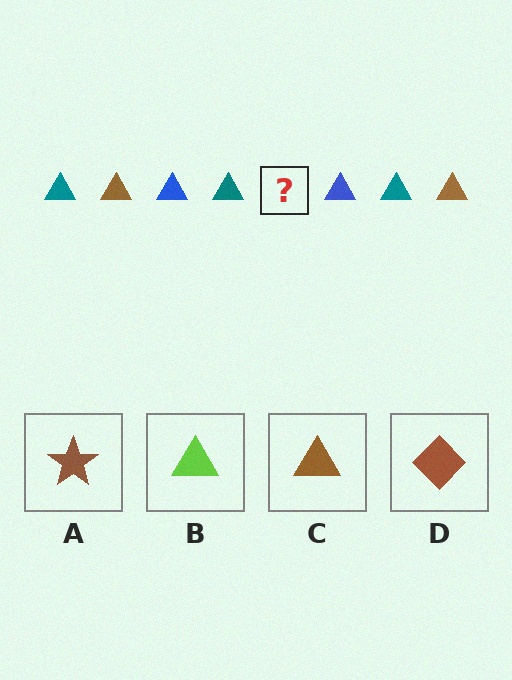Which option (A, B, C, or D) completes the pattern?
C.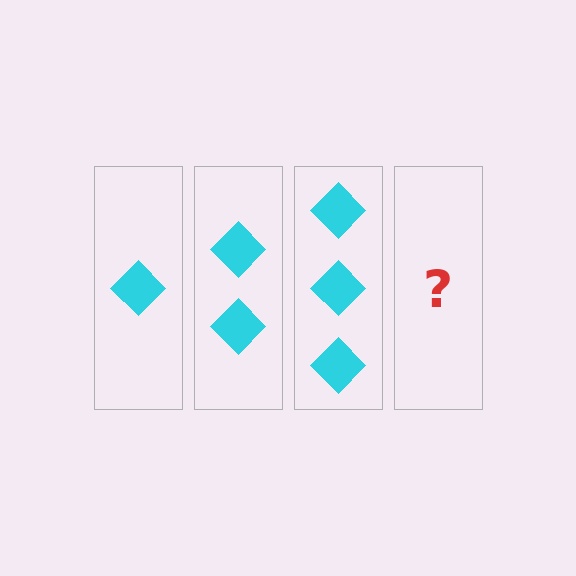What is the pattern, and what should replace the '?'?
The pattern is that each step adds one more diamond. The '?' should be 4 diamonds.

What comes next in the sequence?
The next element should be 4 diamonds.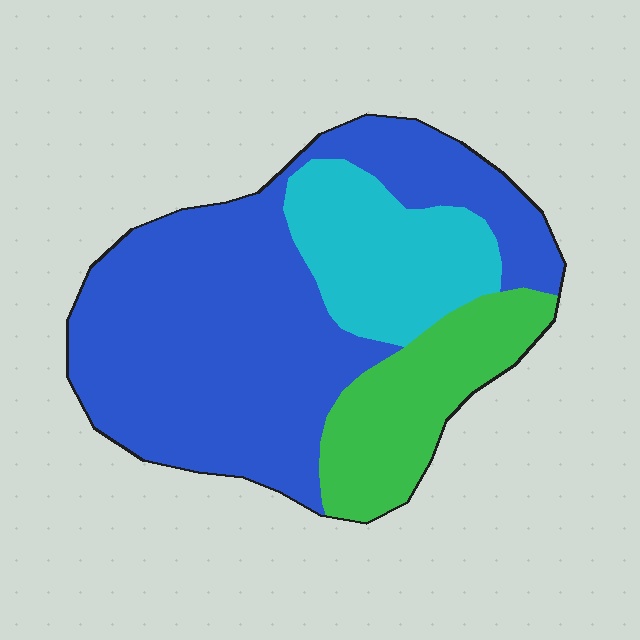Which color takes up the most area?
Blue, at roughly 60%.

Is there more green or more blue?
Blue.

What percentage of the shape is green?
Green covers roughly 20% of the shape.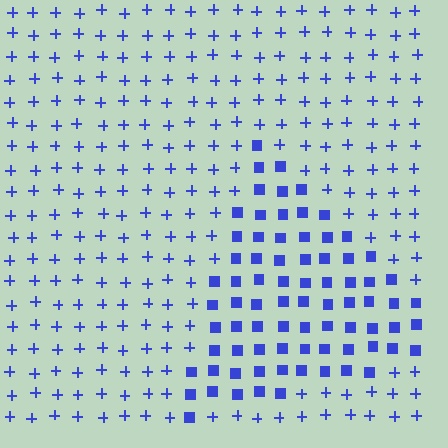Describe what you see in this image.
The image is filled with small blue elements arranged in a uniform grid. A triangle-shaped region contains squares, while the surrounding area contains plus signs. The boundary is defined purely by the change in element shape.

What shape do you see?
I see a triangle.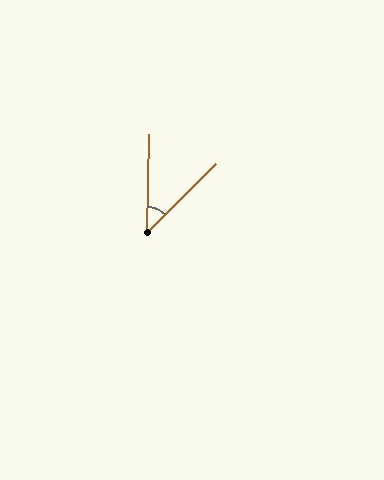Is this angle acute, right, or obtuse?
It is acute.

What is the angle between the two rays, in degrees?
Approximately 44 degrees.